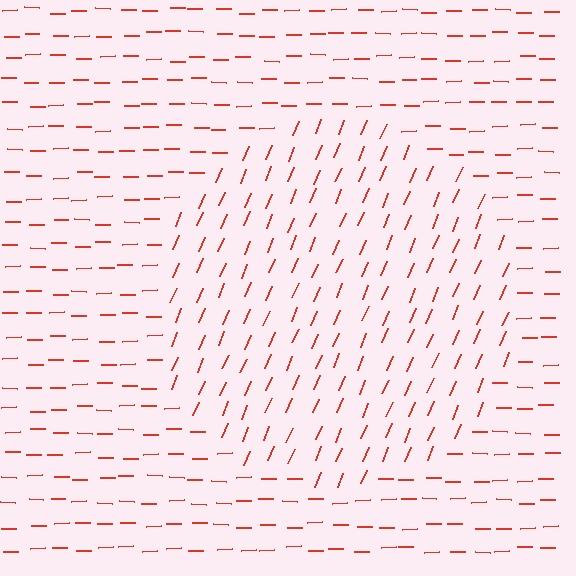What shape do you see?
I see a circle.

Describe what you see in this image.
The image is filled with small red line segments. A circle region in the image has lines oriented differently from the surrounding lines, creating a visible texture boundary.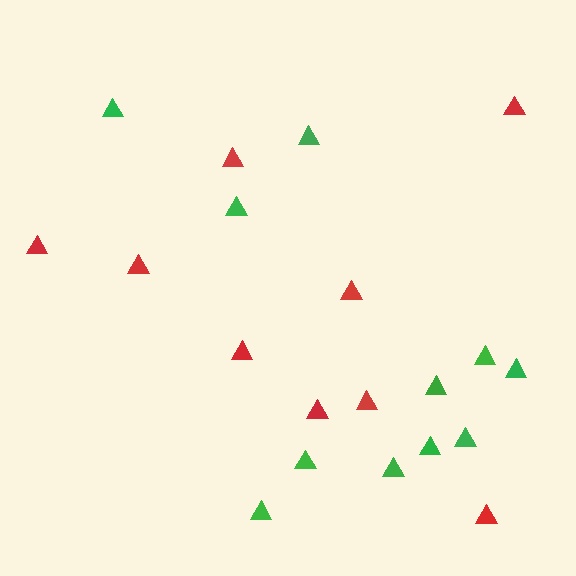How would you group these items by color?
There are 2 groups: one group of green triangles (11) and one group of red triangles (9).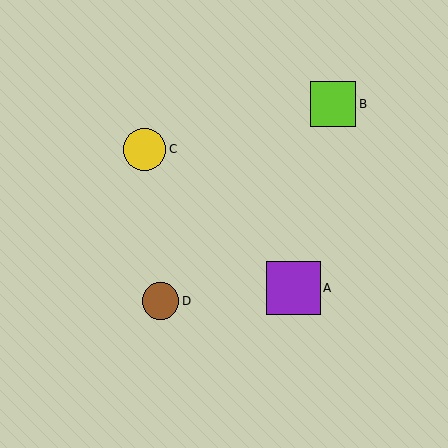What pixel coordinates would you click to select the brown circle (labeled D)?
Click at (161, 301) to select the brown circle D.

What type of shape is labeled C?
Shape C is a yellow circle.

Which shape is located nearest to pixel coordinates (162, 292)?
The brown circle (labeled D) at (161, 301) is nearest to that location.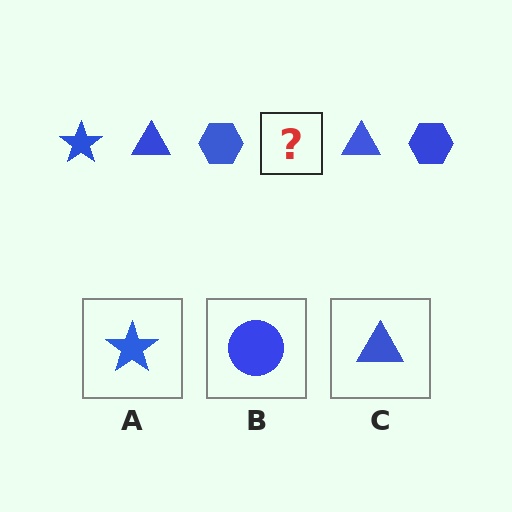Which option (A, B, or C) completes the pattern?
A.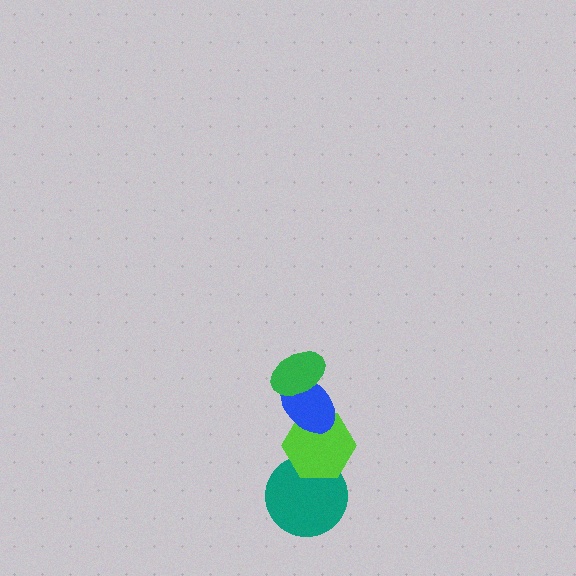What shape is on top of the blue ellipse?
The green ellipse is on top of the blue ellipse.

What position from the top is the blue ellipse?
The blue ellipse is 2nd from the top.